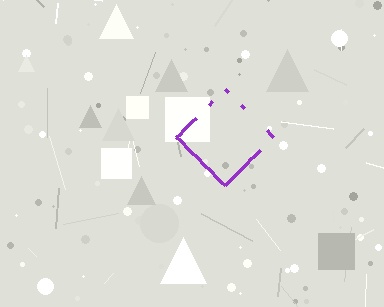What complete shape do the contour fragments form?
The contour fragments form a diamond.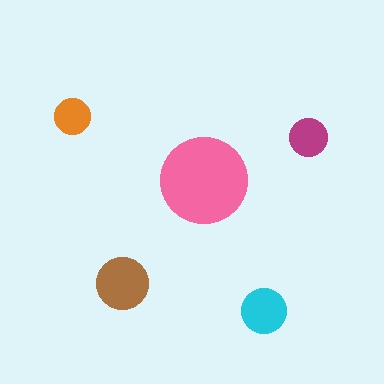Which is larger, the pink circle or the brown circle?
The pink one.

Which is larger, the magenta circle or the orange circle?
The magenta one.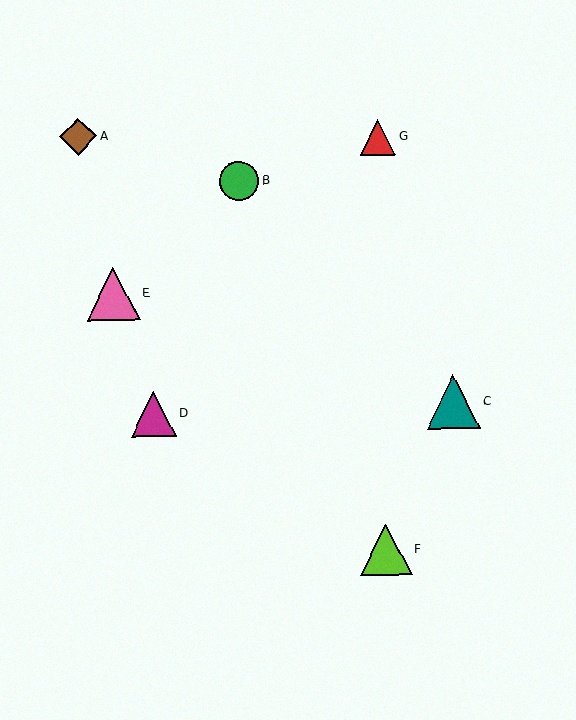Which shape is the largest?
The pink triangle (labeled E) is the largest.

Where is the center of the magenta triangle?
The center of the magenta triangle is at (153, 414).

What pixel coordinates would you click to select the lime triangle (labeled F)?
Click at (386, 550) to select the lime triangle F.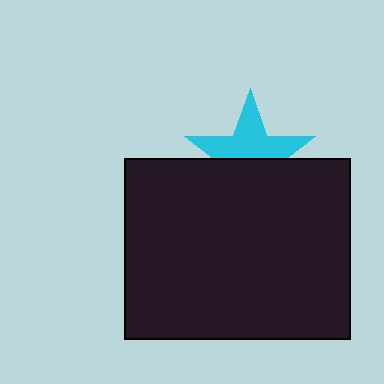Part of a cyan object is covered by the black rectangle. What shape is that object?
It is a star.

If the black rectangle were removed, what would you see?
You would see the complete cyan star.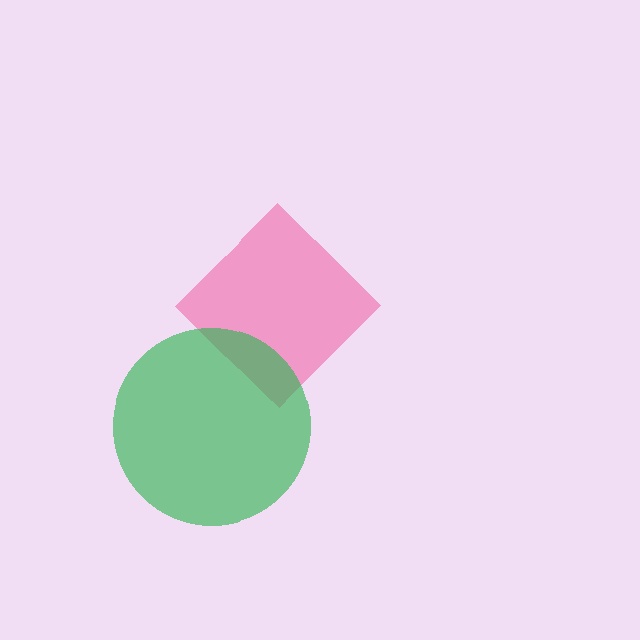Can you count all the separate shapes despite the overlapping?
Yes, there are 2 separate shapes.